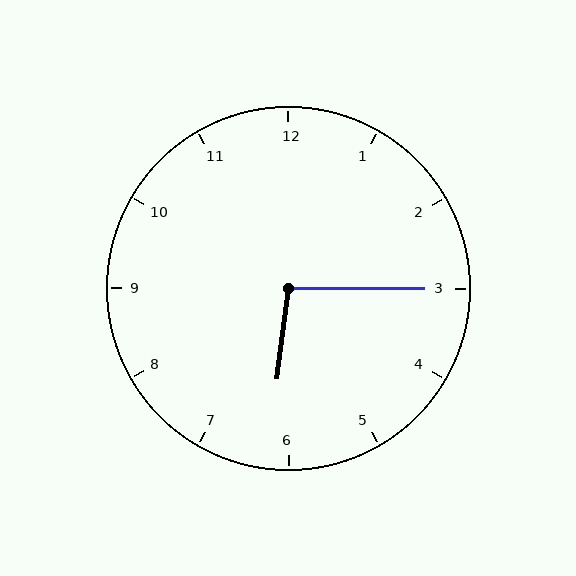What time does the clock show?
6:15.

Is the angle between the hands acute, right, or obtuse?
It is obtuse.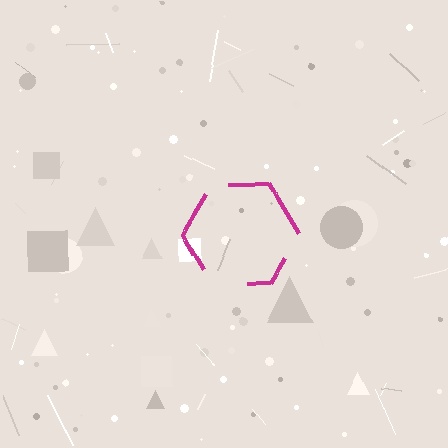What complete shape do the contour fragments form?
The contour fragments form a hexagon.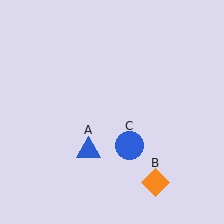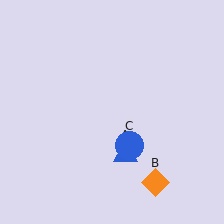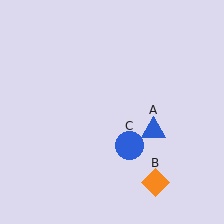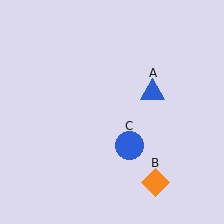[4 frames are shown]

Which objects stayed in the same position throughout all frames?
Orange diamond (object B) and blue circle (object C) remained stationary.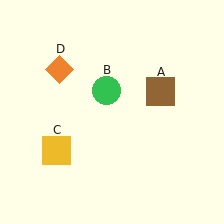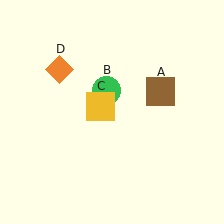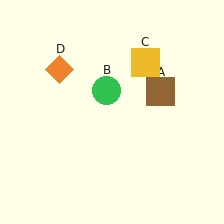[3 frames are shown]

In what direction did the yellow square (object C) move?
The yellow square (object C) moved up and to the right.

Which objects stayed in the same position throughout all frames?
Brown square (object A) and green circle (object B) and orange diamond (object D) remained stationary.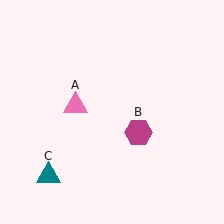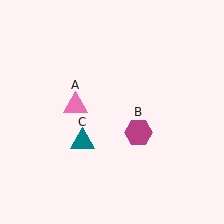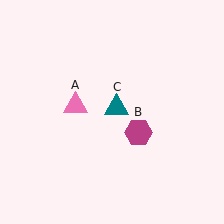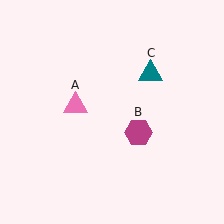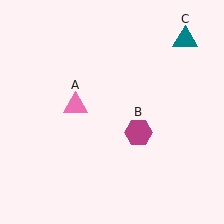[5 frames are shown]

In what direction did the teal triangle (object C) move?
The teal triangle (object C) moved up and to the right.